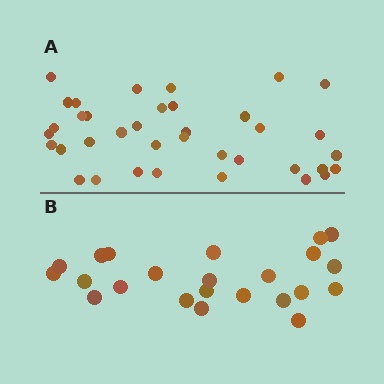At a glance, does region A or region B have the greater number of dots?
Region A (the top region) has more dots.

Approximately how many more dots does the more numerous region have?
Region A has approximately 15 more dots than region B.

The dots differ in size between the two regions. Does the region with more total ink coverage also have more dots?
No. Region B has more total ink coverage because its dots are larger, but region A actually contains more individual dots. Total area can be misleading — the number of items is what matters here.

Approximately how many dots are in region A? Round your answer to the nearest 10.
About 40 dots. (The exact count is 37, which rounds to 40.)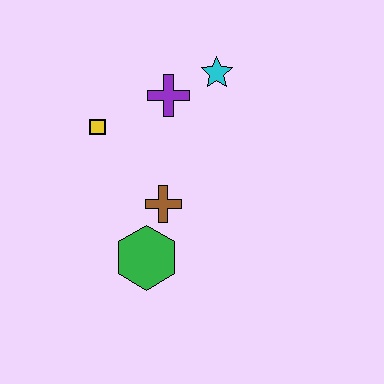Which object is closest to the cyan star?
The purple cross is closest to the cyan star.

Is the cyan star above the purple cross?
Yes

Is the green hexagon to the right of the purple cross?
No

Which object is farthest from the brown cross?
The cyan star is farthest from the brown cross.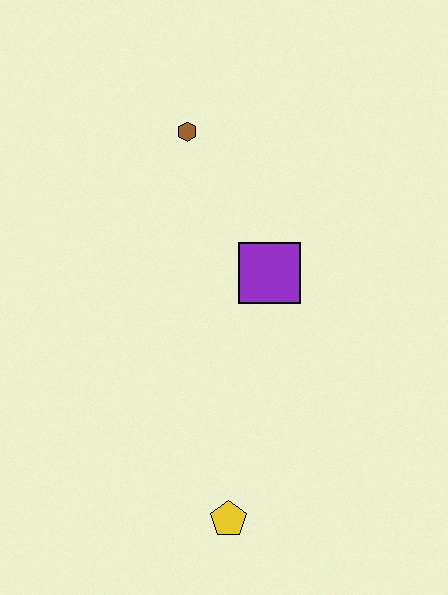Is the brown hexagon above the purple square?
Yes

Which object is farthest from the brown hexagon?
The yellow pentagon is farthest from the brown hexagon.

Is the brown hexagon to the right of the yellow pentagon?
No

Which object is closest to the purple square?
The brown hexagon is closest to the purple square.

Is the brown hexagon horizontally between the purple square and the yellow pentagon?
No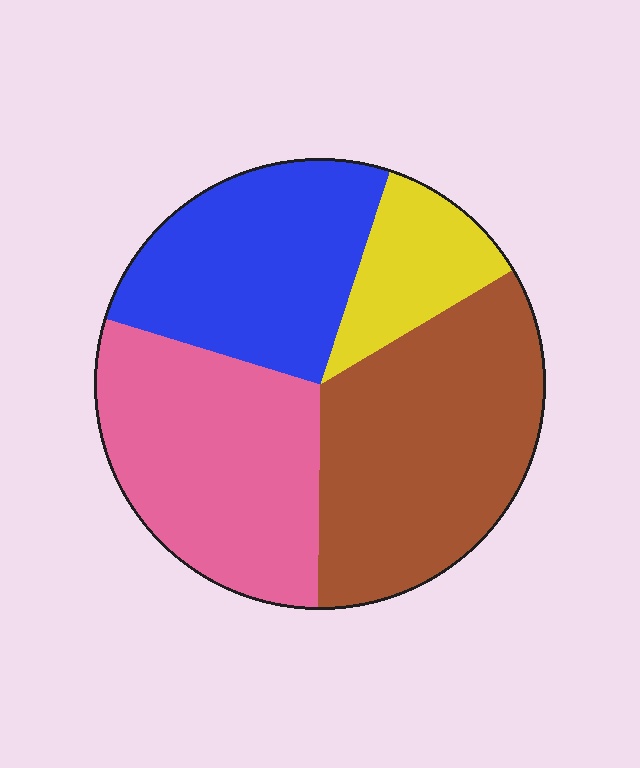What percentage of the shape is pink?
Pink covers 30% of the shape.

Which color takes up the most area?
Brown, at roughly 35%.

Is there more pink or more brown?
Brown.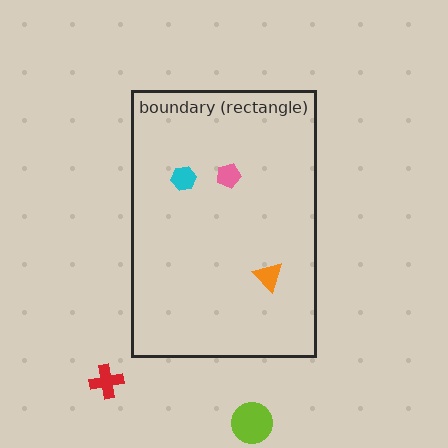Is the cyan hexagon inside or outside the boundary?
Inside.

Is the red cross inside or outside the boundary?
Outside.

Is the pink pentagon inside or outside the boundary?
Inside.